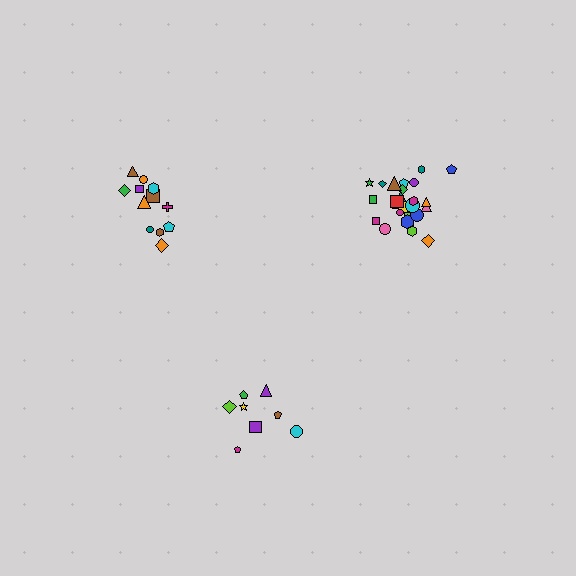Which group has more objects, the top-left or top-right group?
The top-right group.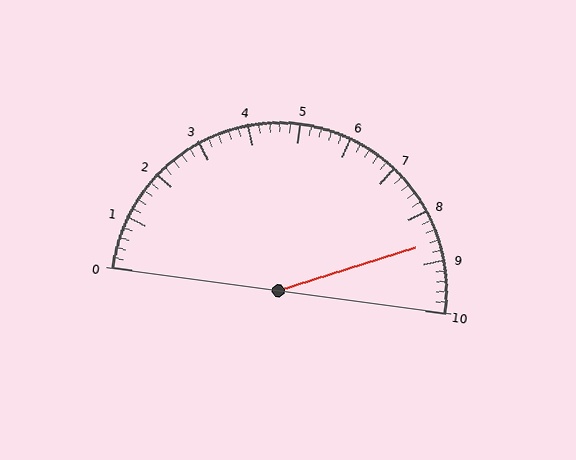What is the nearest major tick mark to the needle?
The nearest major tick mark is 9.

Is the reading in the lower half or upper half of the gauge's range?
The reading is in the upper half of the range (0 to 10).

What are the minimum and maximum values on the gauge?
The gauge ranges from 0 to 10.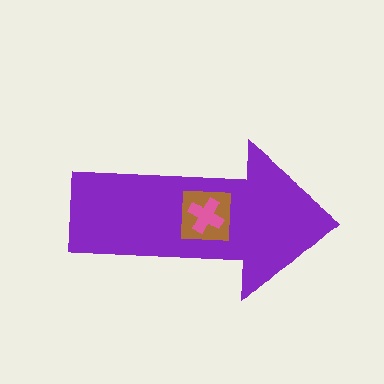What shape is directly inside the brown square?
The pink cross.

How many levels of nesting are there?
3.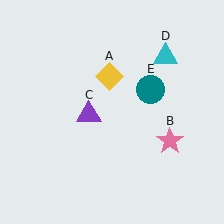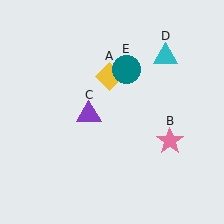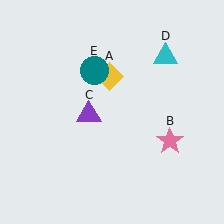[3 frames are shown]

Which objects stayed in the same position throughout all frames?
Yellow diamond (object A) and pink star (object B) and purple triangle (object C) and cyan triangle (object D) remained stationary.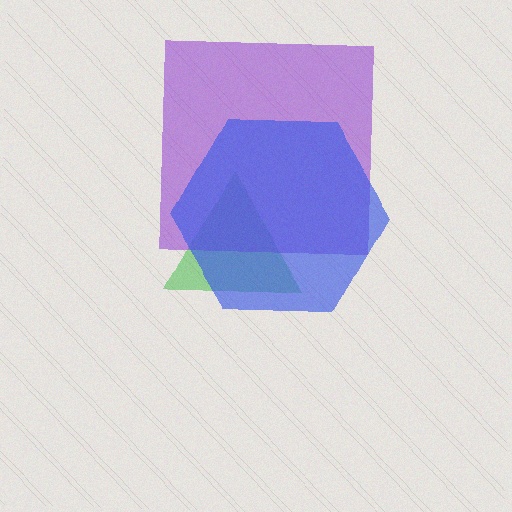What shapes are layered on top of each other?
The layered shapes are: a green triangle, a purple square, a blue hexagon.